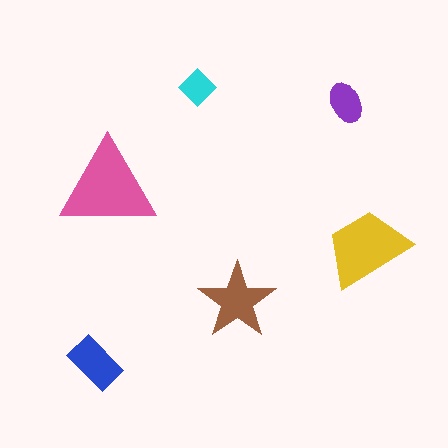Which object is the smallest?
The cyan diamond.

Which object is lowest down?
The blue rectangle is bottommost.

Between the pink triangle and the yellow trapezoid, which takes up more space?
The pink triangle.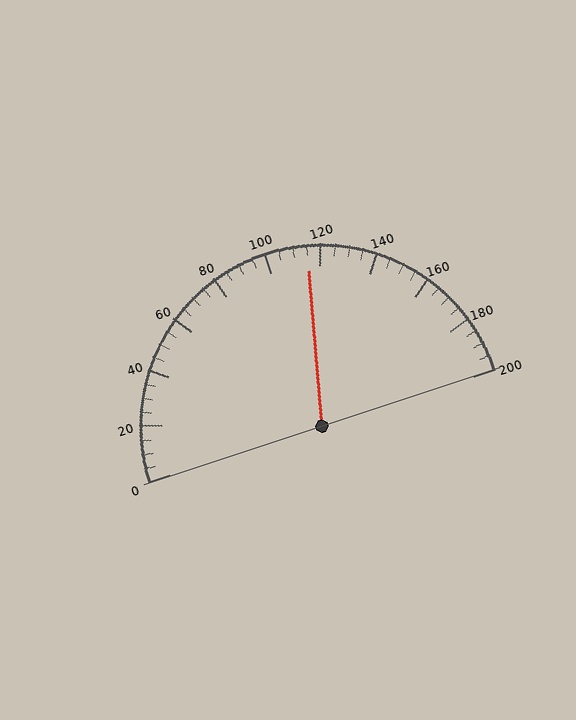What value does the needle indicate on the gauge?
The needle indicates approximately 115.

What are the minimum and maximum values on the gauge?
The gauge ranges from 0 to 200.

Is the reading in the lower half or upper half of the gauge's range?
The reading is in the upper half of the range (0 to 200).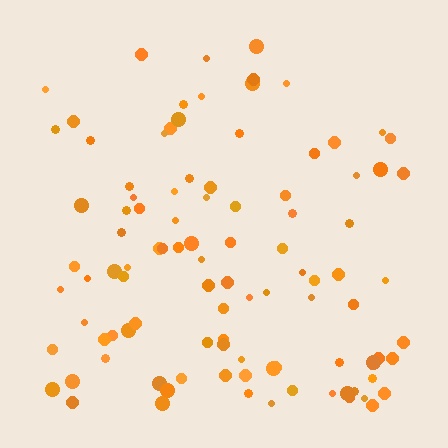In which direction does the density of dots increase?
From top to bottom, with the bottom side densest.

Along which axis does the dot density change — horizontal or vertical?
Vertical.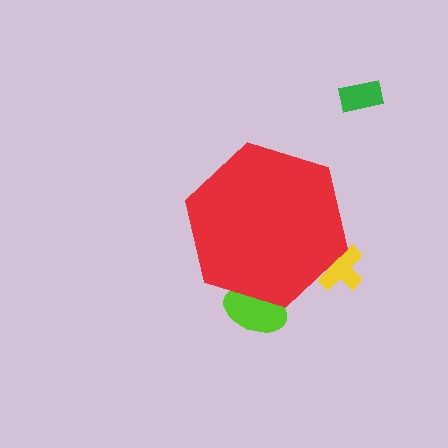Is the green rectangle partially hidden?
No, the green rectangle is fully visible.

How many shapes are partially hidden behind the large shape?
2 shapes are partially hidden.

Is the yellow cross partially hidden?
Yes, the yellow cross is partially hidden behind the red hexagon.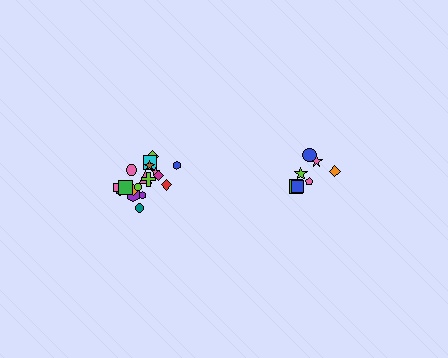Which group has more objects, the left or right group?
The left group.